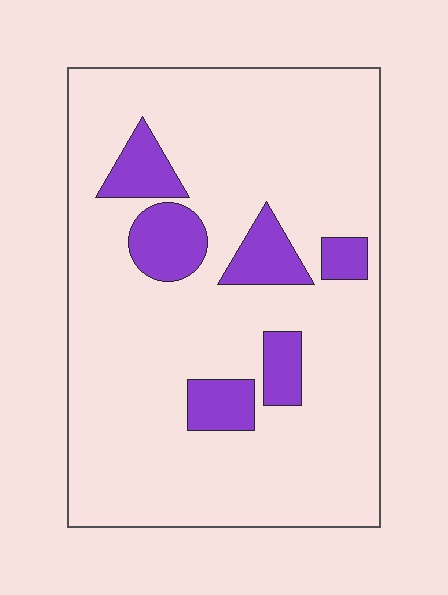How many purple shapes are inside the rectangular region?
6.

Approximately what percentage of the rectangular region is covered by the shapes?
Approximately 15%.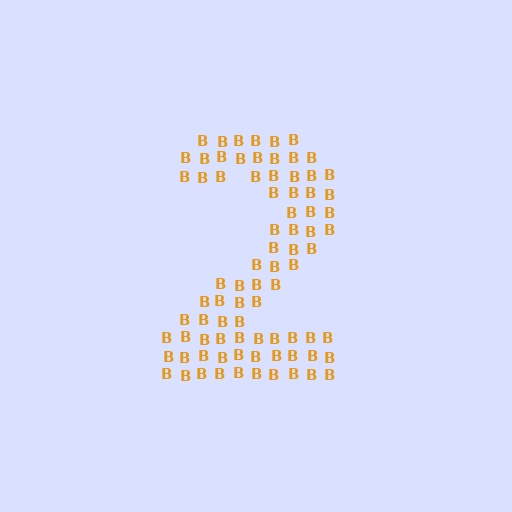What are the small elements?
The small elements are letter B's.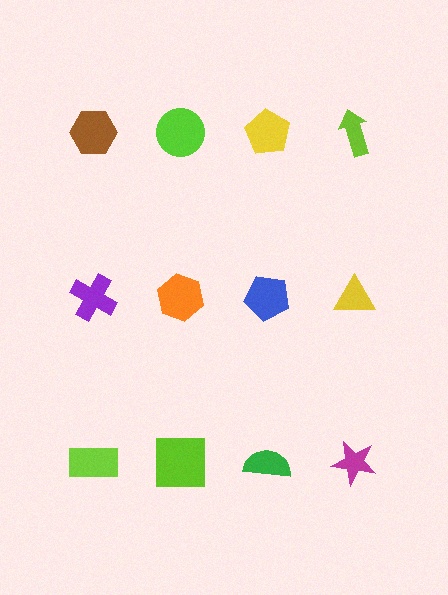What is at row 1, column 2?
A lime circle.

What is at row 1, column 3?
A yellow pentagon.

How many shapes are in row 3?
4 shapes.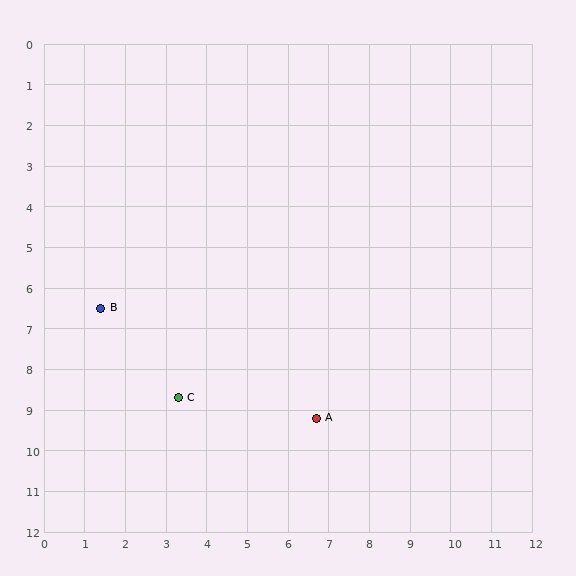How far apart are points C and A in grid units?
Points C and A are about 3.4 grid units apart.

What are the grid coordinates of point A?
Point A is at approximately (6.7, 9.2).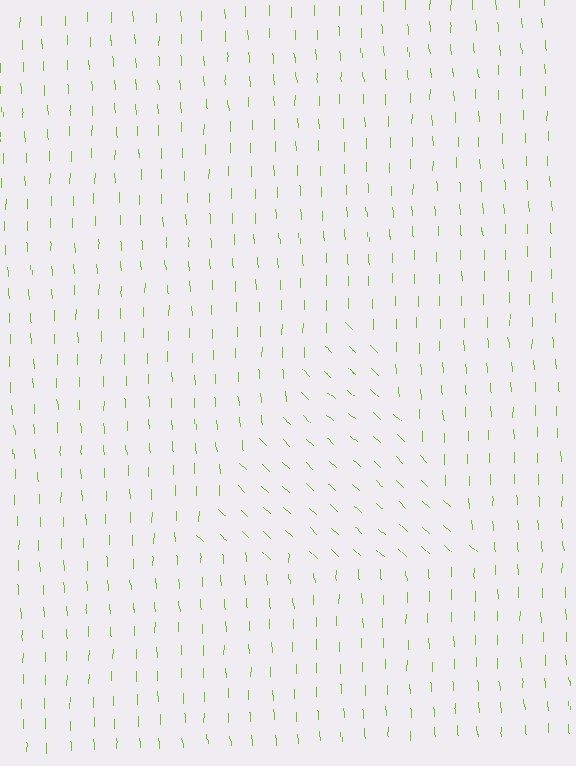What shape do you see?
I see a triangle.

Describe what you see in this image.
The image is filled with small lime line segments. A triangle region in the image has lines oriented differently from the surrounding lines, creating a visible texture boundary.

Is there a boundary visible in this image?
Yes, there is a texture boundary formed by a change in line orientation.